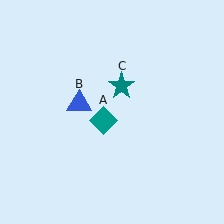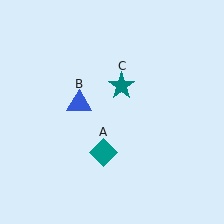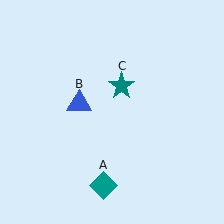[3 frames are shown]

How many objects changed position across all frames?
1 object changed position: teal diamond (object A).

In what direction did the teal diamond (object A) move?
The teal diamond (object A) moved down.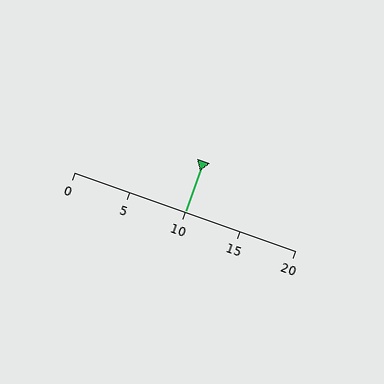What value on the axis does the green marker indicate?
The marker indicates approximately 10.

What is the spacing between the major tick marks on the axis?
The major ticks are spaced 5 apart.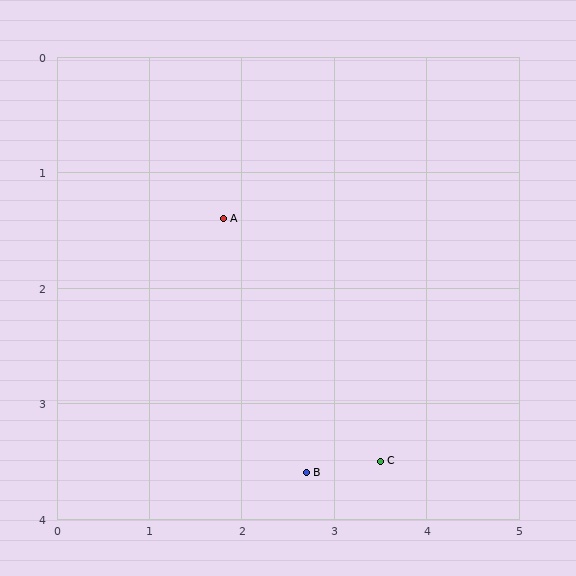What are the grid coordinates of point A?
Point A is at approximately (1.8, 1.4).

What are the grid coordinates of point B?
Point B is at approximately (2.7, 3.6).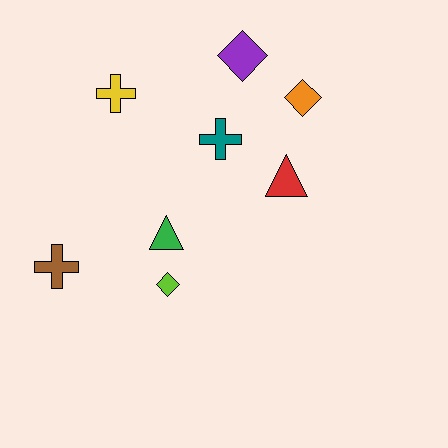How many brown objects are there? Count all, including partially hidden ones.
There is 1 brown object.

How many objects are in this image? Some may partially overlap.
There are 8 objects.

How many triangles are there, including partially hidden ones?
There are 2 triangles.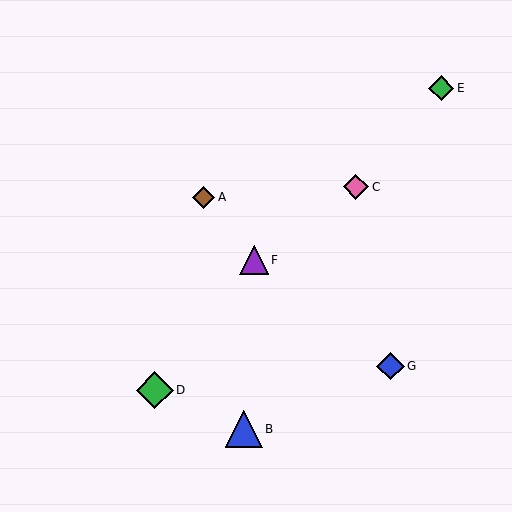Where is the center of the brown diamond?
The center of the brown diamond is at (203, 197).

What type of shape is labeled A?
Shape A is a brown diamond.